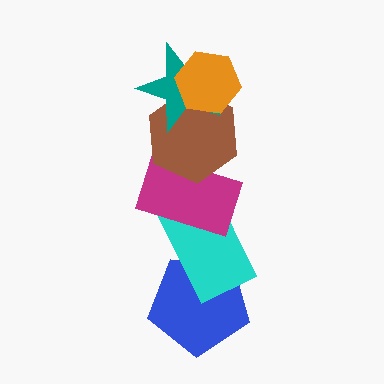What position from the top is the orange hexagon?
The orange hexagon is 1st from the top.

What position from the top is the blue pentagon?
The blue pentagon is 6th from the top.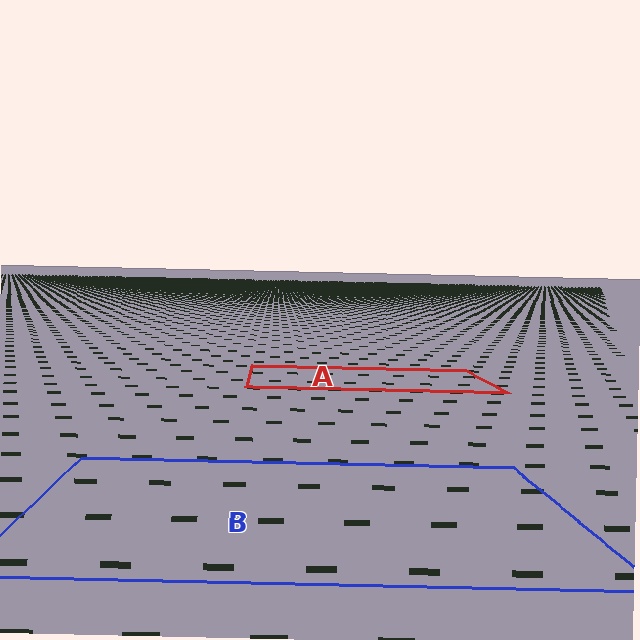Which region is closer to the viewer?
Region B is closer. The texture elements there are larger and more spread out.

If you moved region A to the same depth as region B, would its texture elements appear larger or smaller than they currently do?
They would appear larger. At a closer depth, the same texture elements are projected at a bigger on-screen size.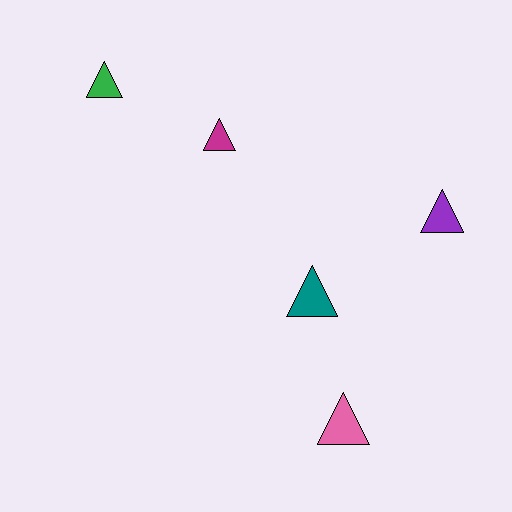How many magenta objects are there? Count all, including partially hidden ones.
There is 1 magenta object.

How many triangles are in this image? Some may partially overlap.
There are 5 triangles.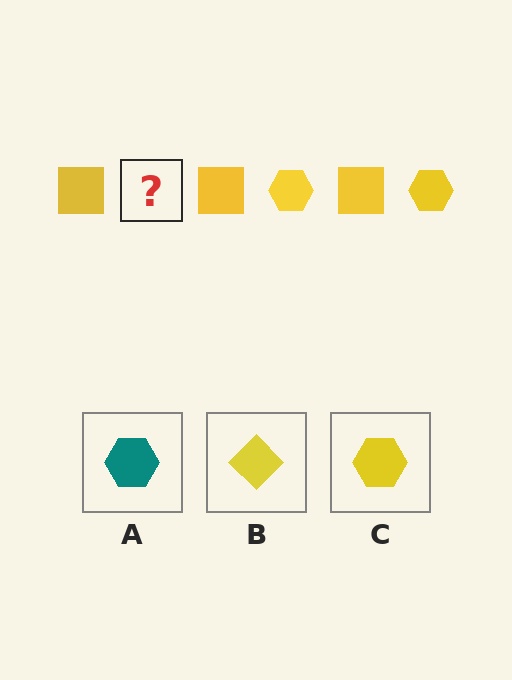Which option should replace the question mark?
Option C.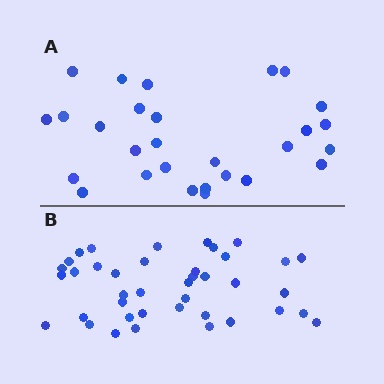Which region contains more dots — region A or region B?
Region B (the bottom region) has more dots.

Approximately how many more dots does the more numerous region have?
Region B has roughly 12 or so more dots than region A.